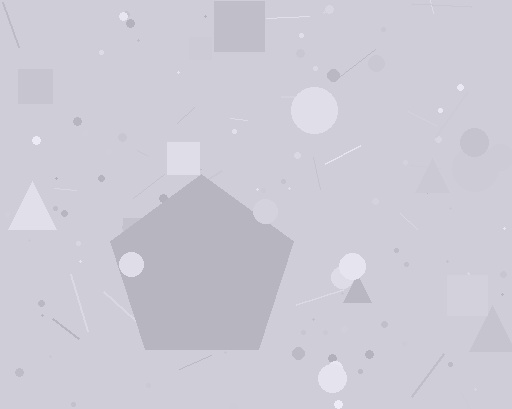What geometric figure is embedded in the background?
A pentagon is embedded in the background.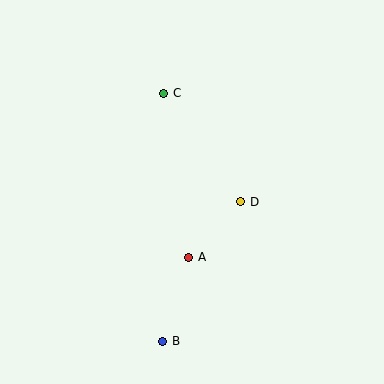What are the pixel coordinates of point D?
Point D is at (241, 202).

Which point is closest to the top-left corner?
Point C is closest to the top-left corner.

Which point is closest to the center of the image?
Point D at (241, 202) is closest to the center.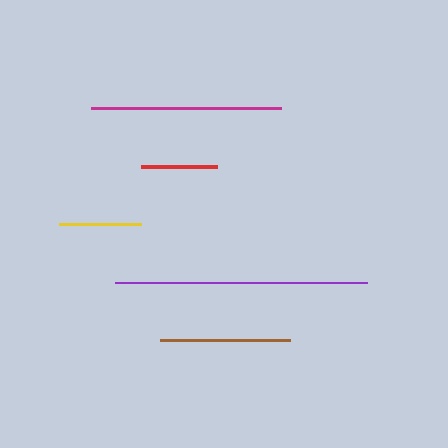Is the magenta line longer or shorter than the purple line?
The purple line is longer than the magenta line.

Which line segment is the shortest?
The red line is the shortest at approximately 77 pixels.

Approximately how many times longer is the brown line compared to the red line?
The brown line is approximately 1.7 times the length of the red line.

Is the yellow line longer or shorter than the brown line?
The brown line is longer than the yellow line.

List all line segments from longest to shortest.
From longest to shortest: purple, magenta, brown, yellow, red.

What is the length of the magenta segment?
The magenta segment is approximately 190 pixels long.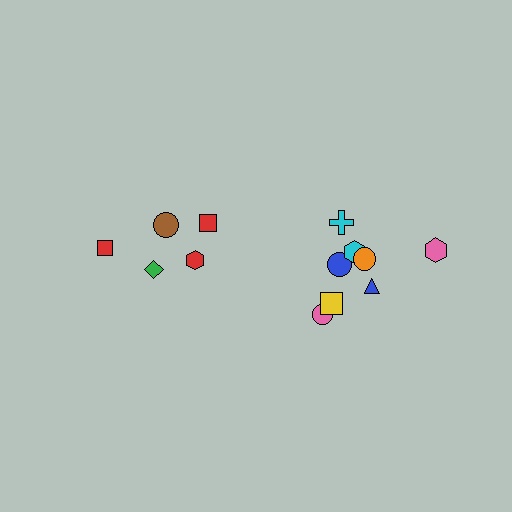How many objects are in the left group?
There are 5 objects.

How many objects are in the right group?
There are 8 objects.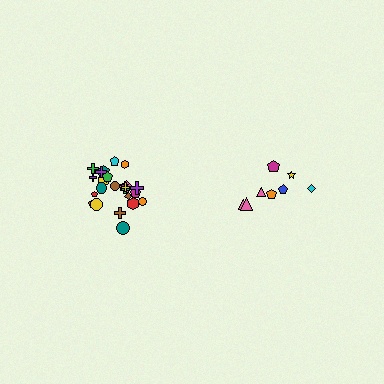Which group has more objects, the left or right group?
The left group.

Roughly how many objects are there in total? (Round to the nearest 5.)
Roughly 35 objects in total.